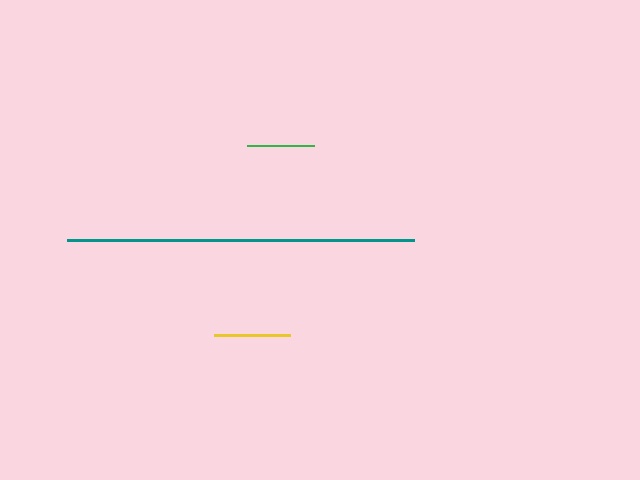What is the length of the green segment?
The green segment is approximately 67 pixels long.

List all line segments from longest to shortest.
From longest to shortest: teal, yellow, green.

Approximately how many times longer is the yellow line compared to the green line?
The yellow line is approximately 1.1 times the length of the green line.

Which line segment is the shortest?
The green line is the shortest at approximately 67 pixels.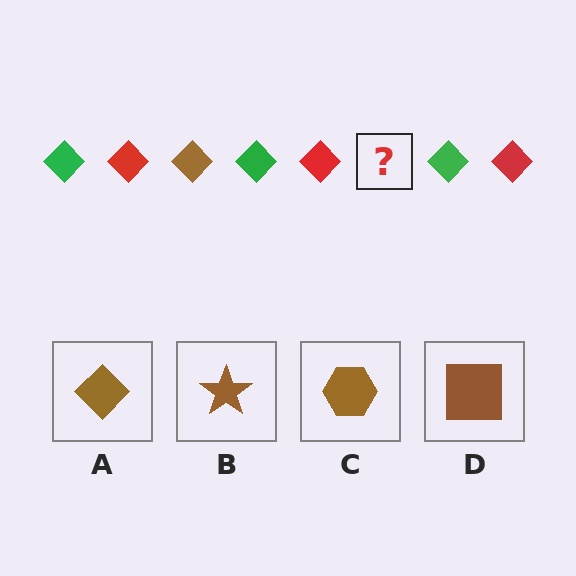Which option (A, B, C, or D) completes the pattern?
A.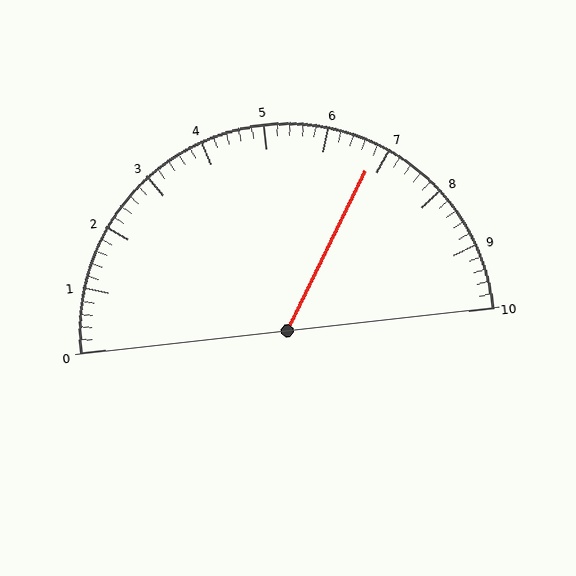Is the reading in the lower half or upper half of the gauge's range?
The reading is in the upper half of the range (0 to 10).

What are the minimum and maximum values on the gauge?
The gauge ranges from 0 to 10.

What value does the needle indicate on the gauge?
The needle indicates approximately 6.8.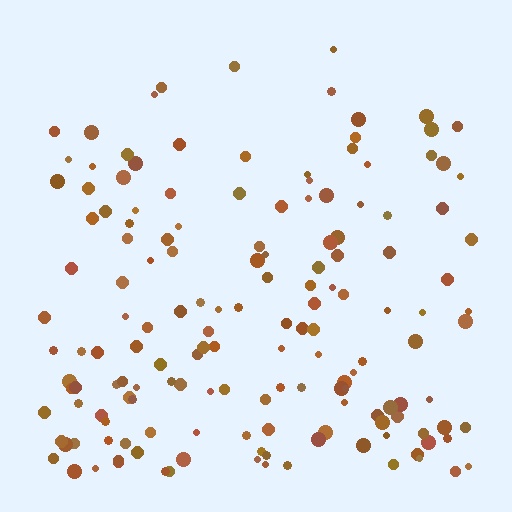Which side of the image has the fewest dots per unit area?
The top.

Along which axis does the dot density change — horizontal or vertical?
Vertical.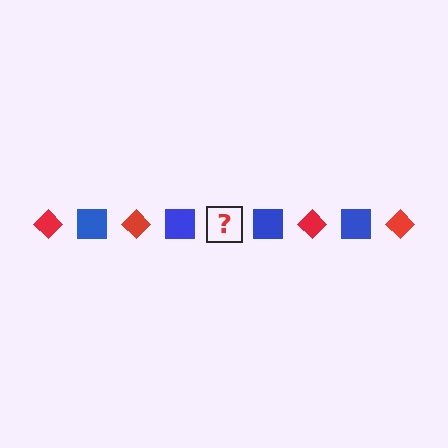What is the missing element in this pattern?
The missing element is a red diamond.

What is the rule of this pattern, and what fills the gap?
The rule is that the pattern alternates between red diamond and blue square. The gap should be filled with a red diamond.